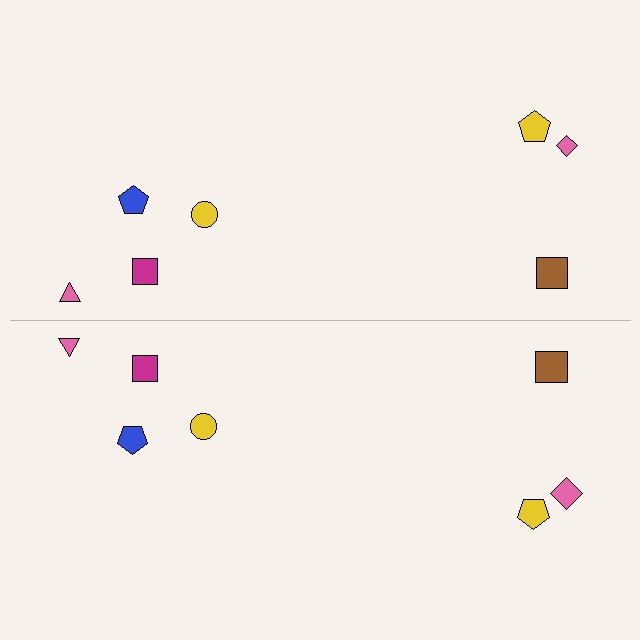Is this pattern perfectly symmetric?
No, the pattern is not perfectly symmetric. The pink diamond on the bottom side has a different size than its mirror counterpart.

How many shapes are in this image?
There are 14 shapes in this image.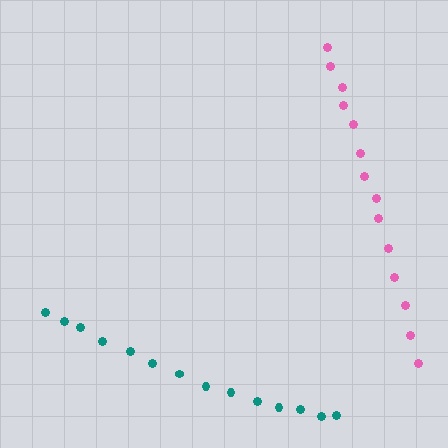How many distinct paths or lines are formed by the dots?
There are 2 distinct paths.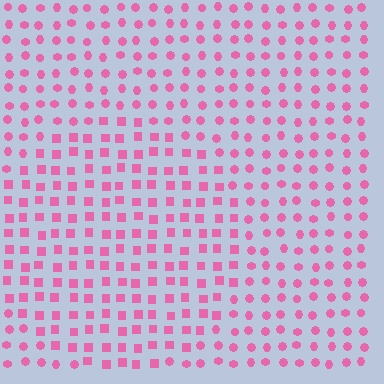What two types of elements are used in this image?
The image uses squares inside the circle region and circles outside it.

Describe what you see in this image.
The image is filled with small pink elements arranged in a uniform grid. A circle-shaped region contains squares, while the surrounding area contains circles. The boundary is defined purely by the change in element shape.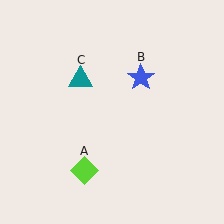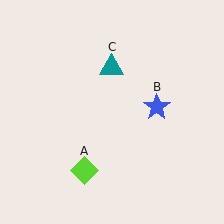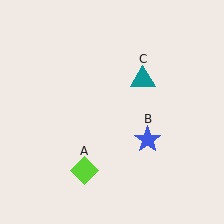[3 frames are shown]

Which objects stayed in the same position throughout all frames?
Lime diamond (object A) remained stationary.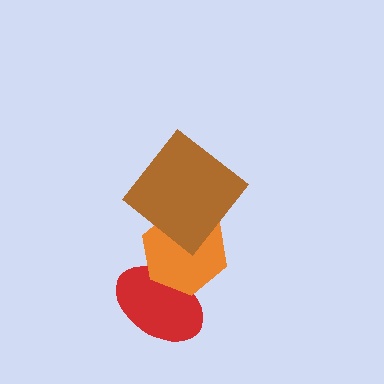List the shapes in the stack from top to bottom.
From top to bottom: the brown diamond, the orange hexagon, the red ellipse.